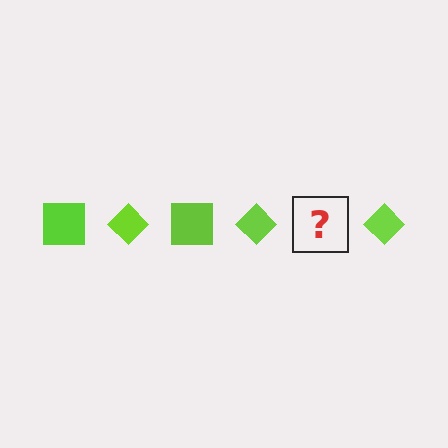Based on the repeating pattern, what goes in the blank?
The blank should be a lime square.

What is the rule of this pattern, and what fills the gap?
The rule is that the pattern cycles through square, diamond shapes in lime. The gap should be filled with a lime square.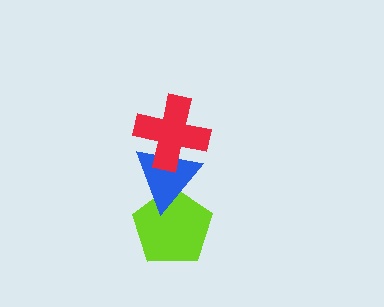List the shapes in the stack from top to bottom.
From top to bottom: the red cross, the blue triangle, the lime pentagon.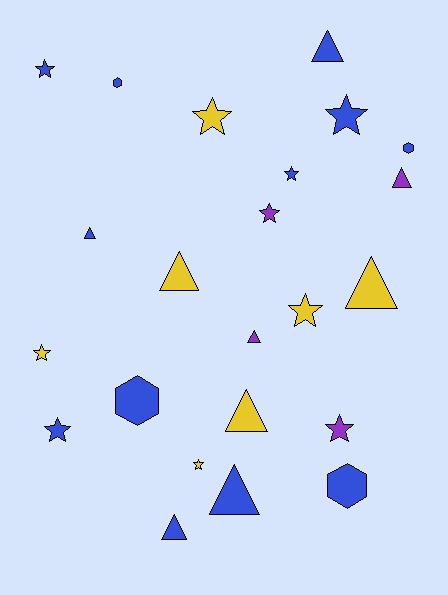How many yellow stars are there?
There are 4 yellow stars.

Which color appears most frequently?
Blue, with 12 objects.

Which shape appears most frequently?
Star, with 10 objects.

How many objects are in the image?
There are 23 objects.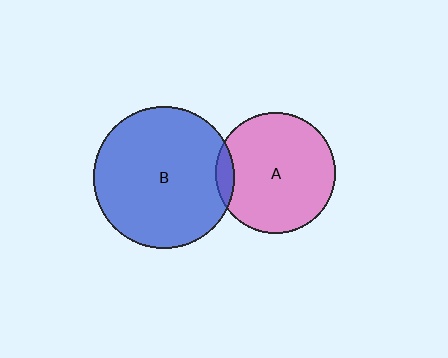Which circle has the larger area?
Circle B (blue).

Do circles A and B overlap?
Yes.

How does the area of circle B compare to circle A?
Approximately 1.4 times.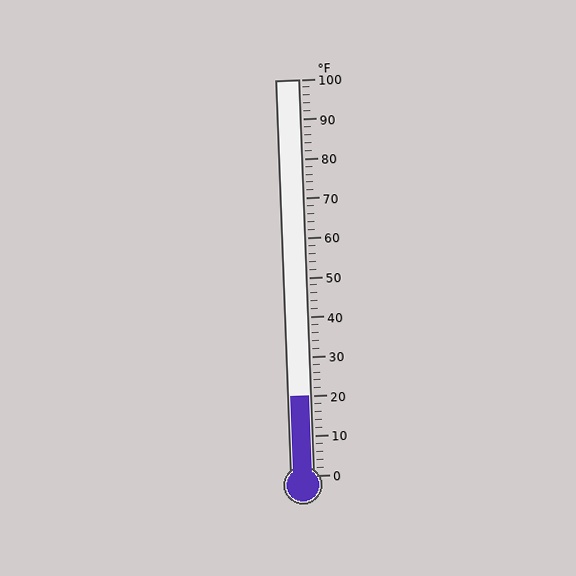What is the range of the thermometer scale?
The thermometer scale ranges from 0°F to 100°F.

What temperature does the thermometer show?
The thermometer shows approximately 20°F.